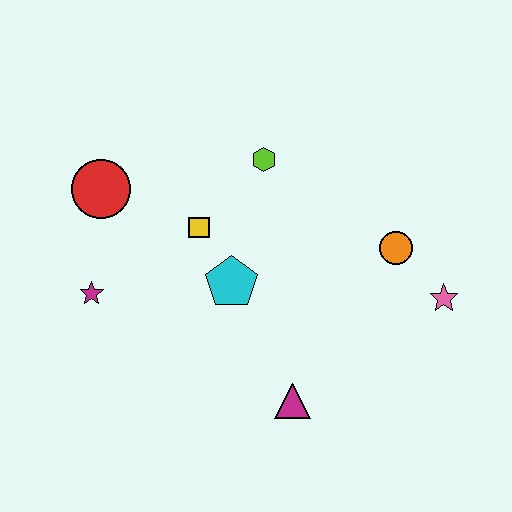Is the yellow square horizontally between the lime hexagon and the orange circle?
No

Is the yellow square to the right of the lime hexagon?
No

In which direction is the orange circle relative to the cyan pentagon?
The orange circle is to the right of the cyan pentagon.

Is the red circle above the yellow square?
Yes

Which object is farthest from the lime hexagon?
The magenta triangle is farthest from the lime hexagon.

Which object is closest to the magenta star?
The red circle is closest to the magenta star.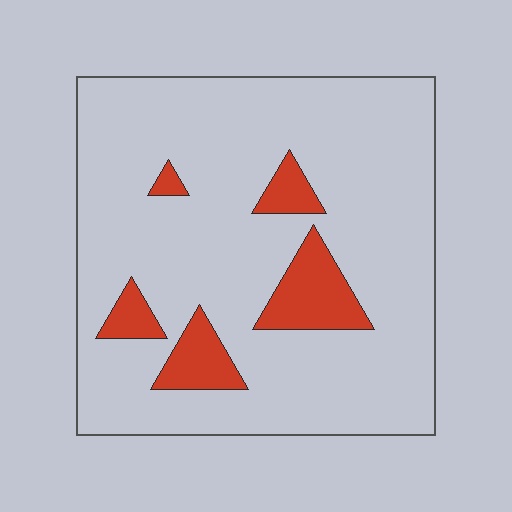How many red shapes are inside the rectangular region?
5.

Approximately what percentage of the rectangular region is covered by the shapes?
Approximately 15%.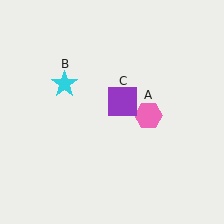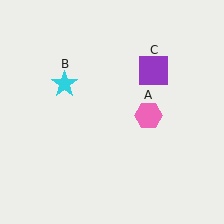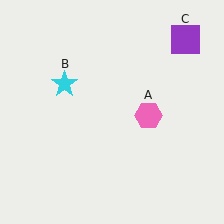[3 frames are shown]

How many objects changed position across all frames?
1 object changed position: purple square (object C).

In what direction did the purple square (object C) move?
The purple square (object C) moved up and to the right.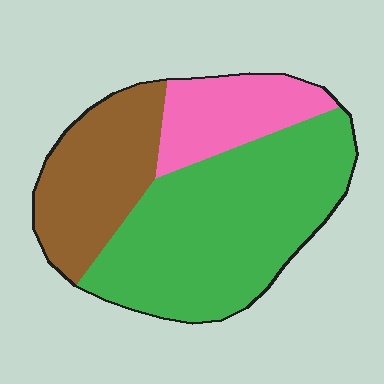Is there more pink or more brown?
Brown.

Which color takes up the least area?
Pink, at roughly 20%.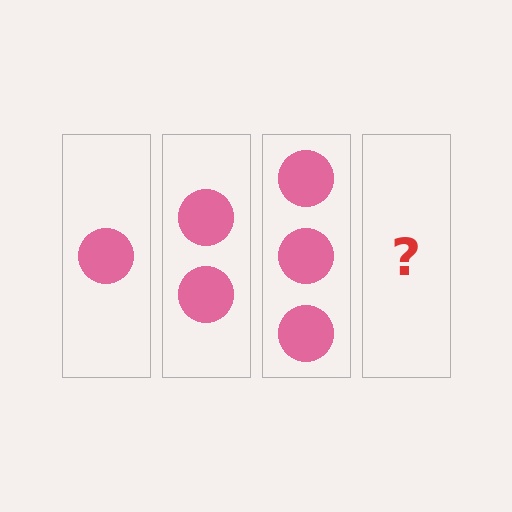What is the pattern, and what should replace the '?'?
The pattern is that each step adds one more circle. The '?' should be 4 circles.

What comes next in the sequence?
The next element should be 4 circles.